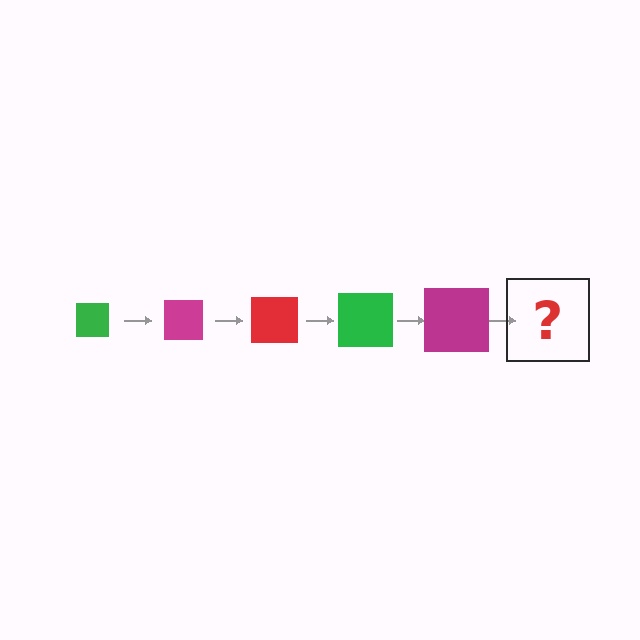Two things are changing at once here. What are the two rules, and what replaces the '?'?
The two rules are that the square grows larger each step and the color cycles through green, magenta, and red. The '?' should be a red square, larger than the previous one.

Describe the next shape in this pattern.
It should be a red square, larger than the previous one.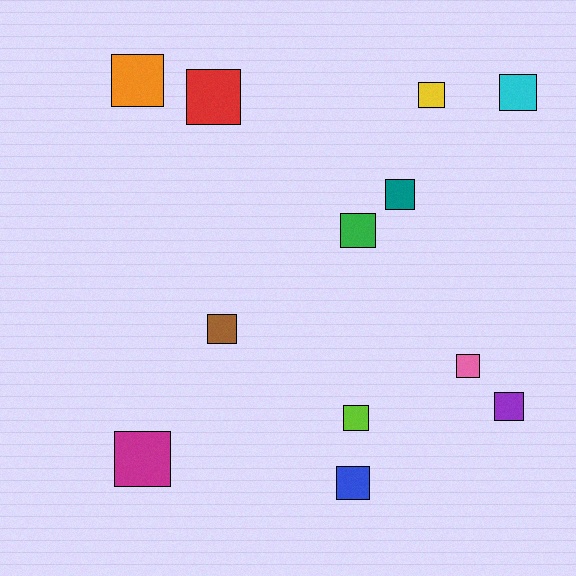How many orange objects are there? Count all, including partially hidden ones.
There is 1 orange object.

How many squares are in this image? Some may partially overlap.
There are 12 squares.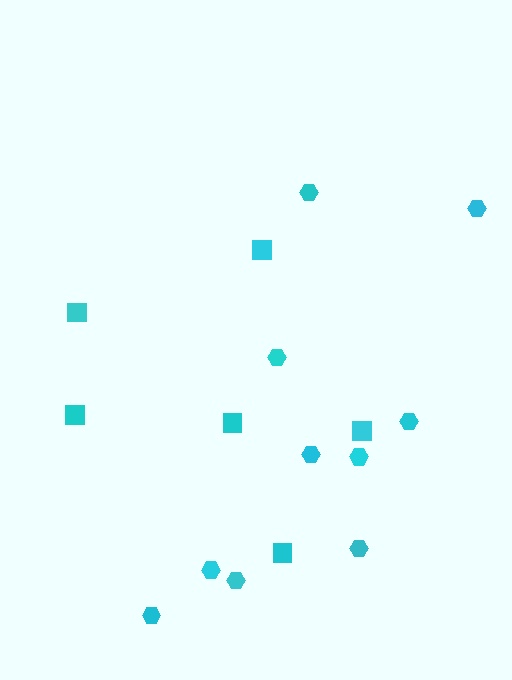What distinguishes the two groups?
There are 2 groups: one group of squares (6) and one group of hexagons (10).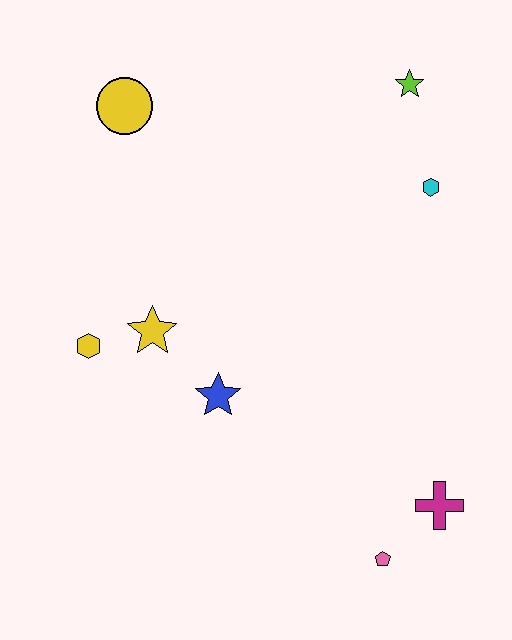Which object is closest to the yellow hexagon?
The yellow star is closest to the yellow hexagon.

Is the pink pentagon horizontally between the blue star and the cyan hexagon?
Yes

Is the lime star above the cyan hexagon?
Yes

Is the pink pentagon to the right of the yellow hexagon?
Yes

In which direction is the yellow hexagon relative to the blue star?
The yellow hexagon is to the left of the blue star.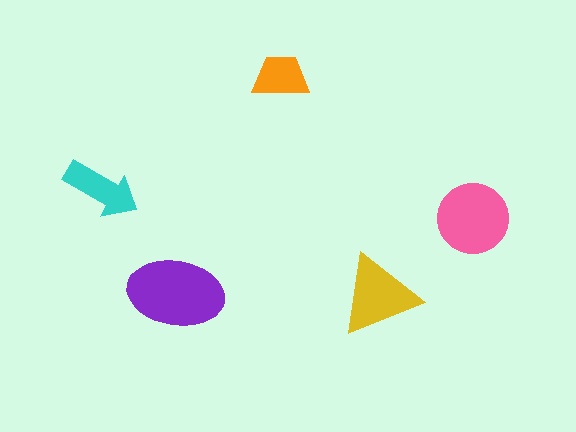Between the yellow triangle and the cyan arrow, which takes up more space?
The yellow triangle.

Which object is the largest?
The purple ellipse.